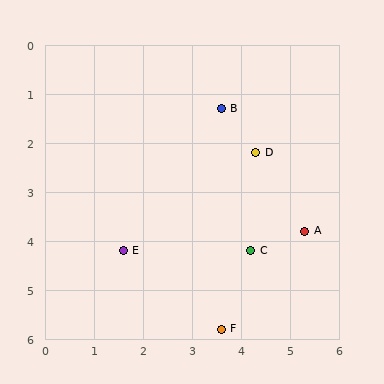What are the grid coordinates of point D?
Point D is at approximately (4.3, 2.2).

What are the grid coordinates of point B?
Point B is at approximately (3.6, 1.3).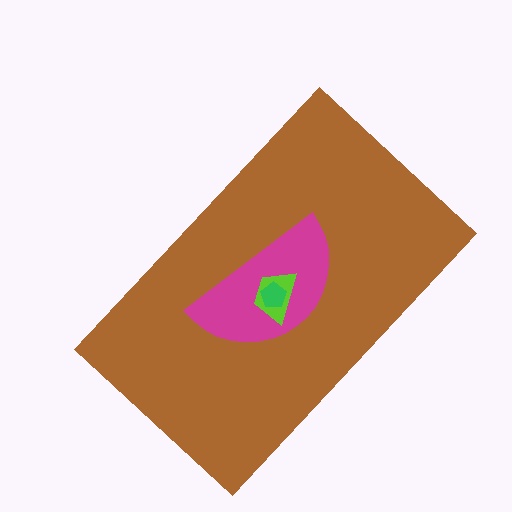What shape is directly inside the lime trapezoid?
The green pentagon.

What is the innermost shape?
The green pentagon.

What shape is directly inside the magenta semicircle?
The lime trapezoid.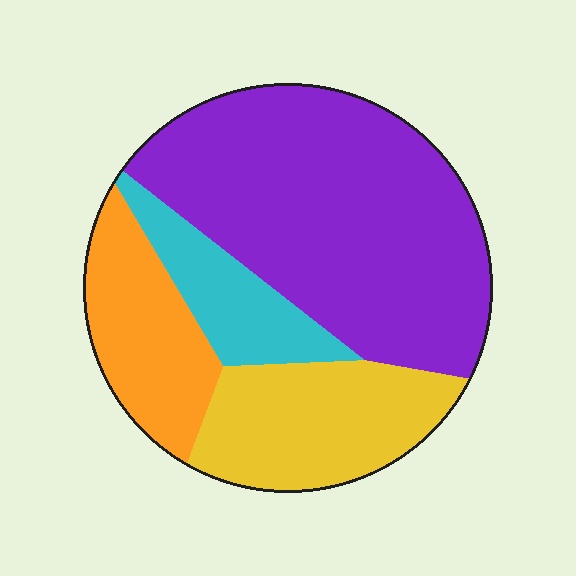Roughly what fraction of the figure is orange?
Orange covers 16% of the figure.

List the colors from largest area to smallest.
From largest to smallest: purple, yellow, orange, cyan.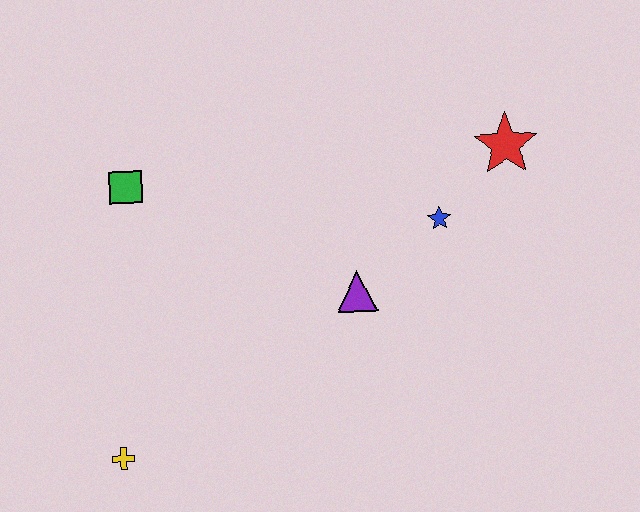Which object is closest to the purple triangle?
The blue star is closest to the purple triangle.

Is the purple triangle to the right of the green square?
Yes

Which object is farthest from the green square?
The red star is farthest from the green square.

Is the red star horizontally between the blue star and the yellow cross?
No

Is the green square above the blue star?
Yes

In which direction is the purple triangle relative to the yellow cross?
The purple triangle is to the right of the yellow cross.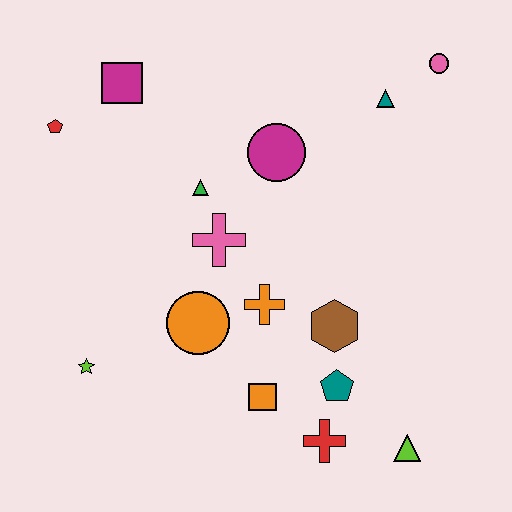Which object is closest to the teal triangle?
The pink circle is closest to the teal triangle.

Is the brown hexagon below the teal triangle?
Yes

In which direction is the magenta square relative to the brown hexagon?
The magenta square is above the brown hexagon.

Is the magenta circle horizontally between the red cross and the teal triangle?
No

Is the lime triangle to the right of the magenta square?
Yes